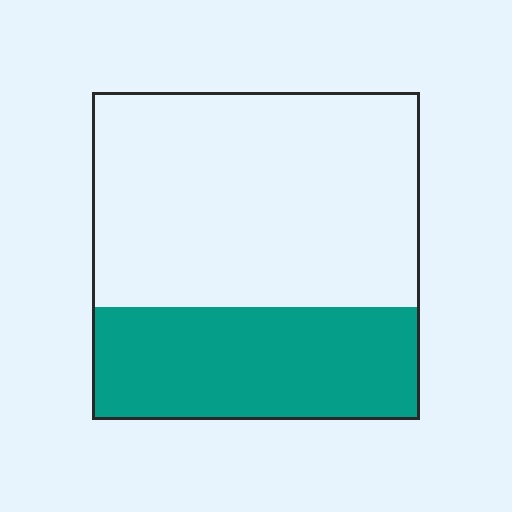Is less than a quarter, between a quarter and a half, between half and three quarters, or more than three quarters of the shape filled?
Between a quarter and a half.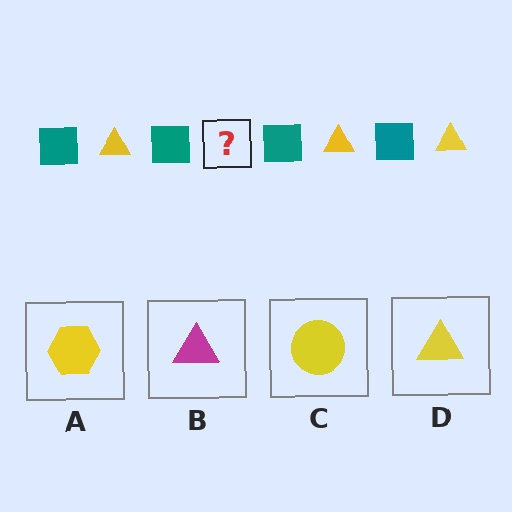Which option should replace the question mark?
Option D.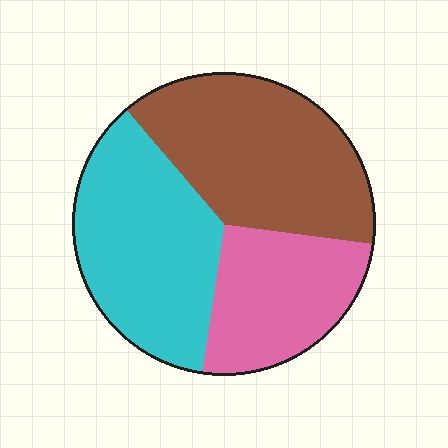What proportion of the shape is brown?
Brown covers 38% of the shape.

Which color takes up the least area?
Pink, at roughly 25%.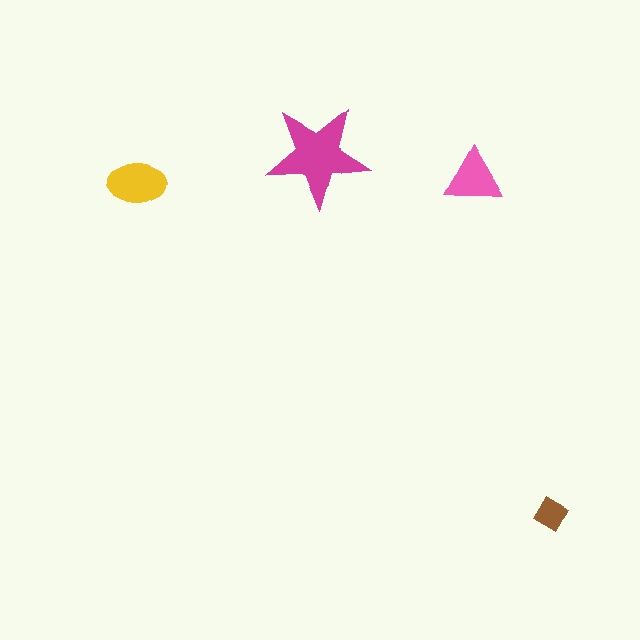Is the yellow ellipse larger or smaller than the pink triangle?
Larger.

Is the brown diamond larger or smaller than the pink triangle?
Smaller.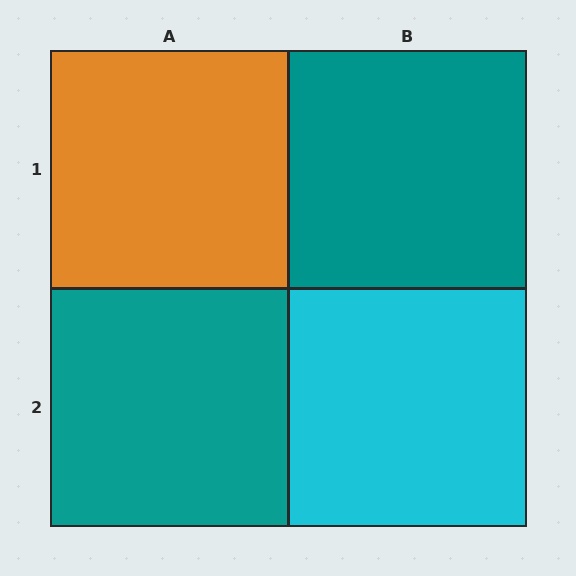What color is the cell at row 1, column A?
Orange.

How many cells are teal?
2 cells are teal.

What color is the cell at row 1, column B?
Teal.